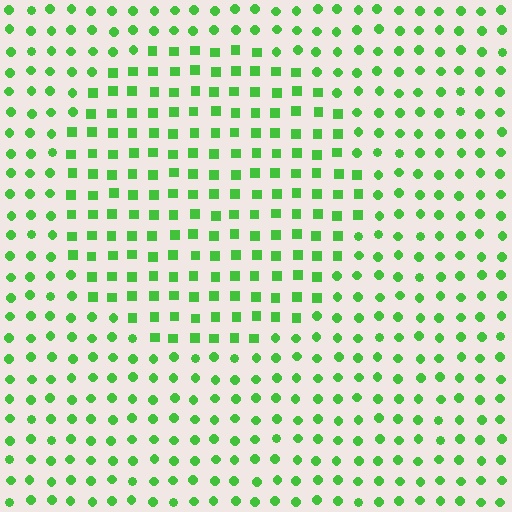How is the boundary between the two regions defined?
The boundary is defined by a change in element shape: squares inside vs. circles outside. All elements share the same color and spacing.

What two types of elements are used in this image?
The image uses squares inside the circle region and circles outside it.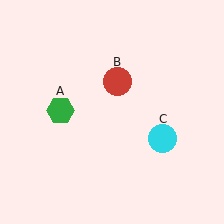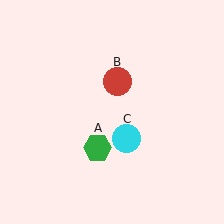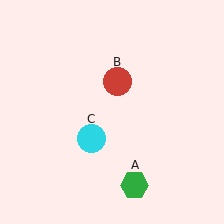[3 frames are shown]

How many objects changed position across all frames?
2 objects changed position: green hexagon (object A), cyan circle (object C).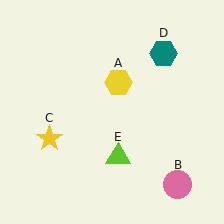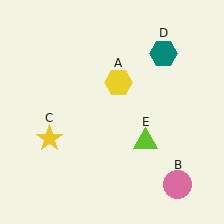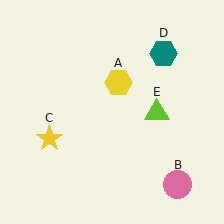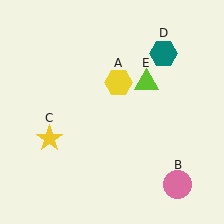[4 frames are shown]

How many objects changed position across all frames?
1 object changed position: lime triangle (object E).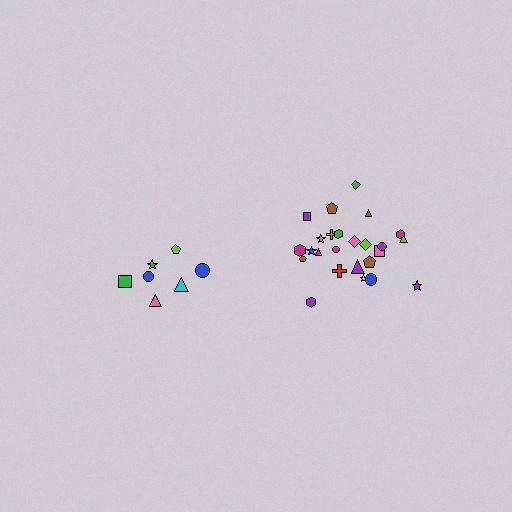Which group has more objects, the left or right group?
The right group.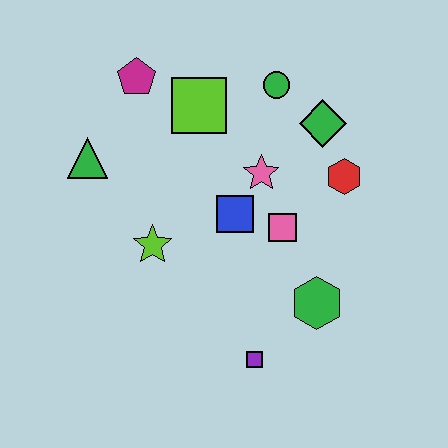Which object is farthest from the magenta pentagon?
The purple square is farthest from the magenta pentagon.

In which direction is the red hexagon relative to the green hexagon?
The red hexagon is above the green hexagon.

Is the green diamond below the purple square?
No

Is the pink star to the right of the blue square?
Yes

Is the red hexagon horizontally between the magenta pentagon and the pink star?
No